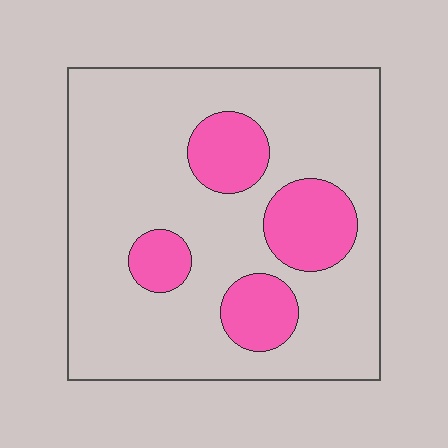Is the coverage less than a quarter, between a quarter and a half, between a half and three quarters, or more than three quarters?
Less than a quarter.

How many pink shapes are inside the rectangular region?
4.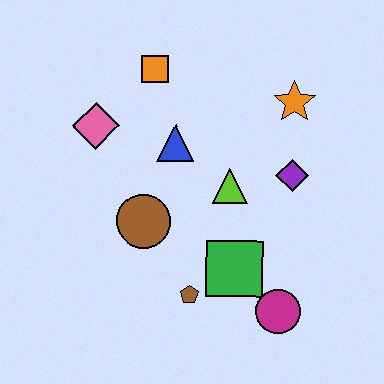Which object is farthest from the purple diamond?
The pink diamond is farthest from the purple diamond.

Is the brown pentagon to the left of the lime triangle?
Yes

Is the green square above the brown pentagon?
Yes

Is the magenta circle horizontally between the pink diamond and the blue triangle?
No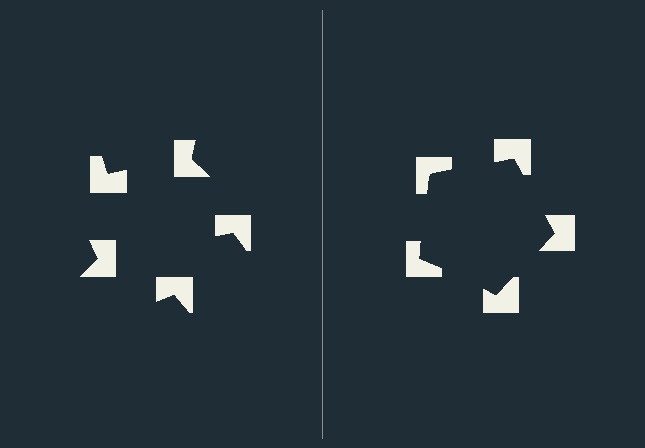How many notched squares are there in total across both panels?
10 — 5 on each side.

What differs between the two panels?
The notched squares are positioned identically on both sides; only the wedge orientations differ. On the right they align to a pentagon; on the left they are misaligned.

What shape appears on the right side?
An illusory pentagon.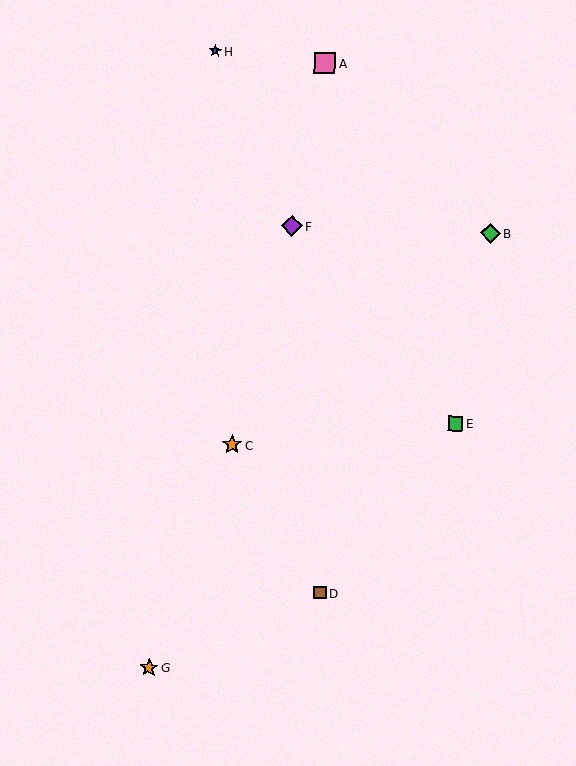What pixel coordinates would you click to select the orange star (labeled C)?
Click at (232, 445) to select the orange star C.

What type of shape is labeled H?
Shape H is a blue star.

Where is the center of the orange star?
The center of the orange star is at (149, 668).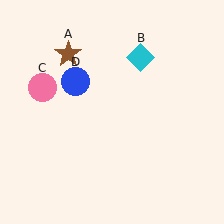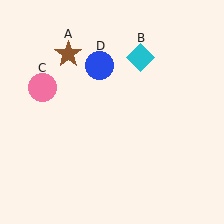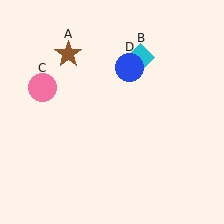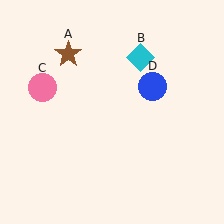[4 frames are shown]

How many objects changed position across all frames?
1 object changed position: blue circle (object D).